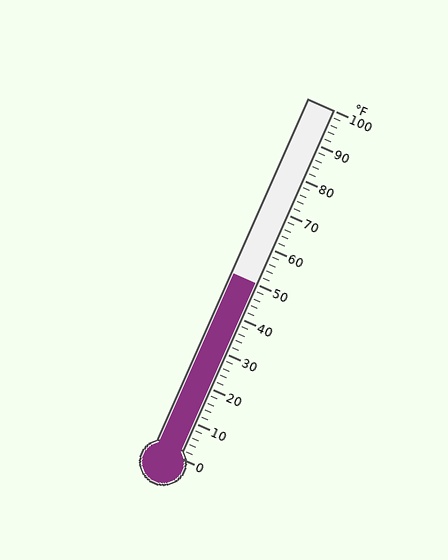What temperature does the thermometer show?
The thermometer shows approximately 50°F.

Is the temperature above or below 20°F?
The temperature is above 20°F.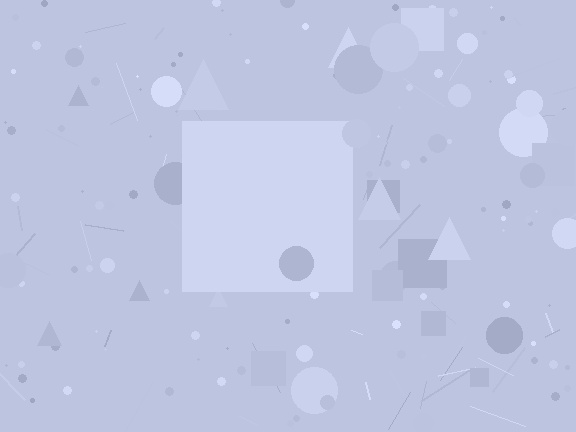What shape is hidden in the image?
A square is hidden in the image.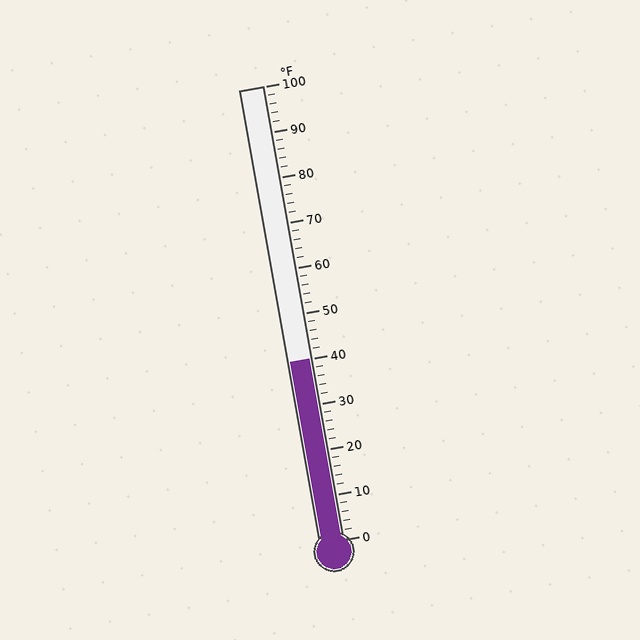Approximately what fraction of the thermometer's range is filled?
The thermometer is filled to approximately 40% of its range.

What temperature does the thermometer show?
The thermometer shows approximately 40°F.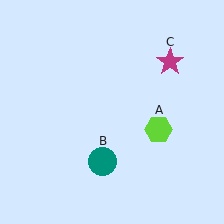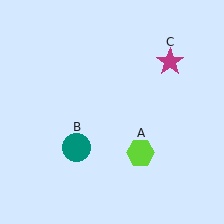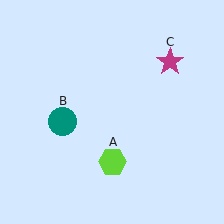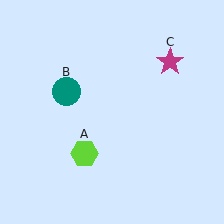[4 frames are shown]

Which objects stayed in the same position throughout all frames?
Magenta star (object C) remained stationary.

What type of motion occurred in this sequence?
The lime hexagon (object A), teal circle (object B) rotated clockwise around the center of the scene.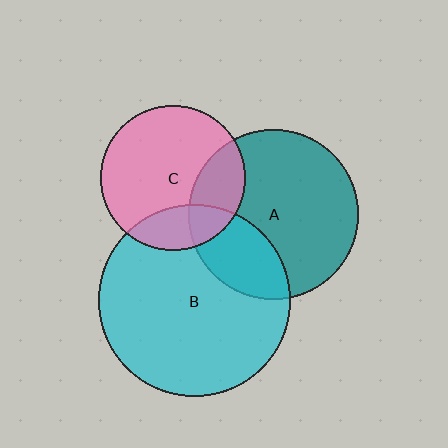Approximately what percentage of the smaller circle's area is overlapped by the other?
Approximately 25%.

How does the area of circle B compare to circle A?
Approximately 1.3 times.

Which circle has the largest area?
Circle B (cyan).